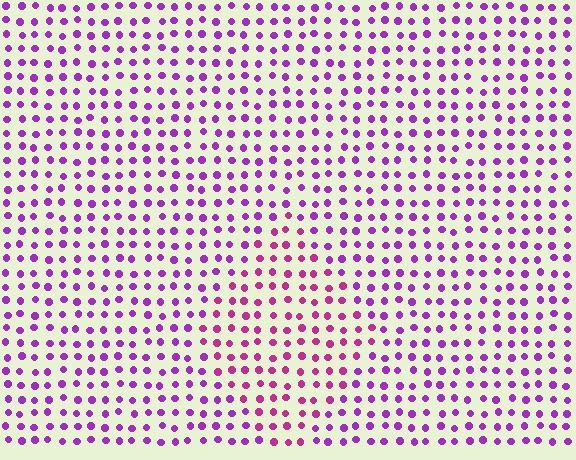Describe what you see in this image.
The image is filled with small purple elements in a uniform arrangement. A diamond-shaped region is visible where the elements are tinted to a slightly different hue, forming a subtle color boundary.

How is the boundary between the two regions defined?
The boundary is defined purely by a slight shift in hue (about 32 degrees). Spacing, size, and orientation are identical on both sides.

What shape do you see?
I see a diamond.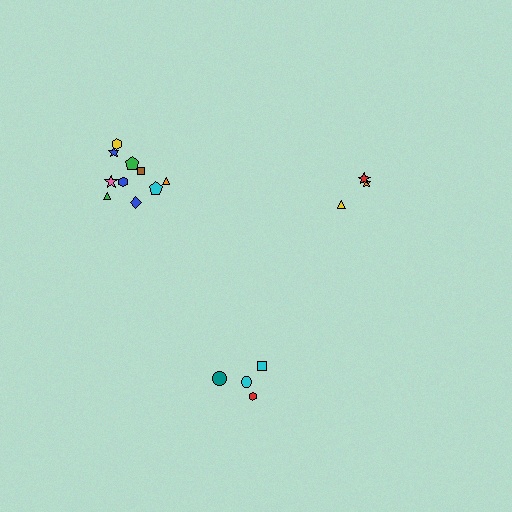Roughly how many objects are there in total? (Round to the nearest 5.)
Roughly 15 objects in total.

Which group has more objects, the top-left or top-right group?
The top-left group.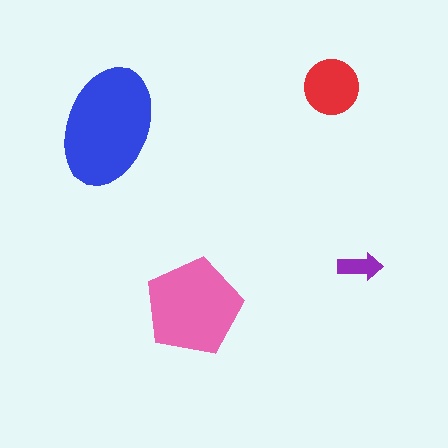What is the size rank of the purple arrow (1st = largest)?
4th.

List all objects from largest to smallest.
The blue ellipse, the pink pentagon, the red circle, the purple arrow.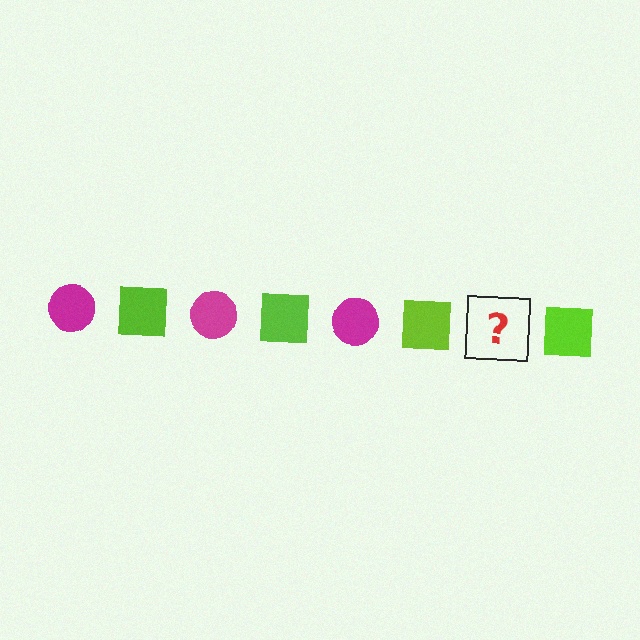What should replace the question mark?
The question mark should be replaced with a magenta circle.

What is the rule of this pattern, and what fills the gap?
The rule is that the pattern alternates between magenta circle and lime square. The gap should be filled with a magenta circle.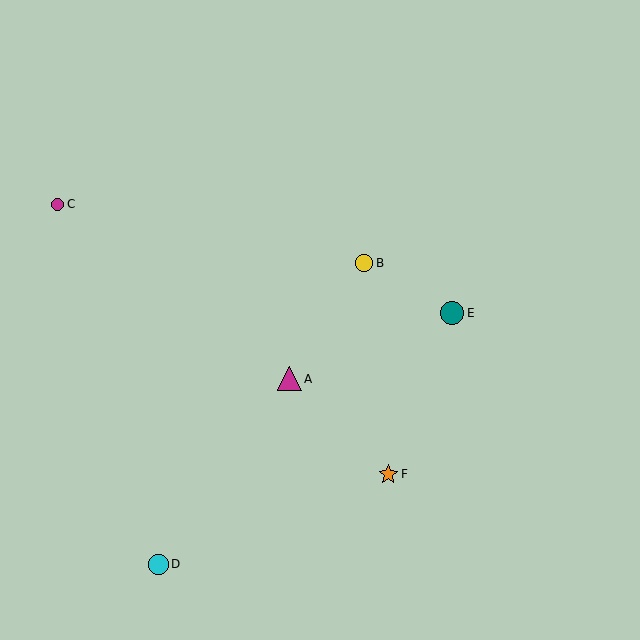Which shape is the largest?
The magenta triangle (labeled A) is the largest.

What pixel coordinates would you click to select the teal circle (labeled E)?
Click at (452, 313) to select the teal circle E.